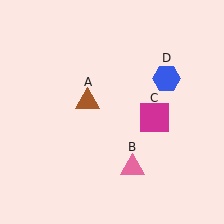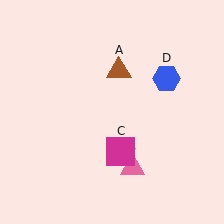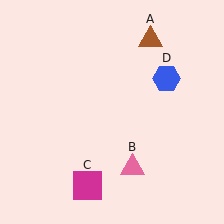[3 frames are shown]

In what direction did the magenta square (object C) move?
The magenta square (object C) moved down and to the left.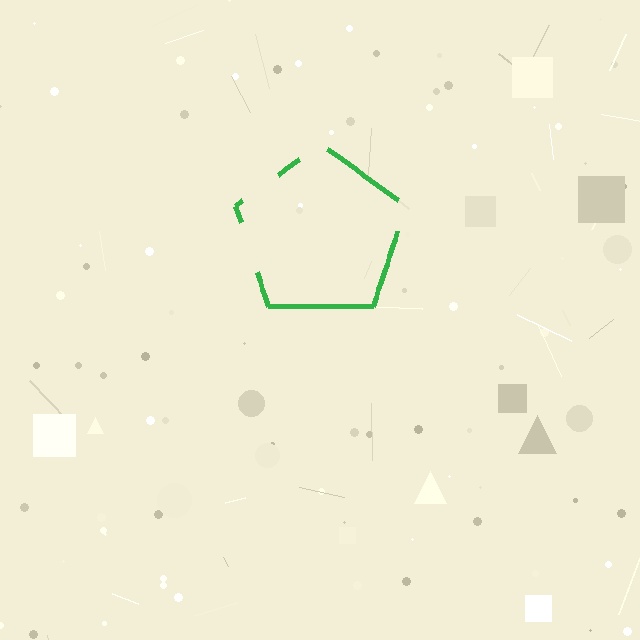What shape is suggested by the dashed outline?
The dashed outline suggests a pentagon.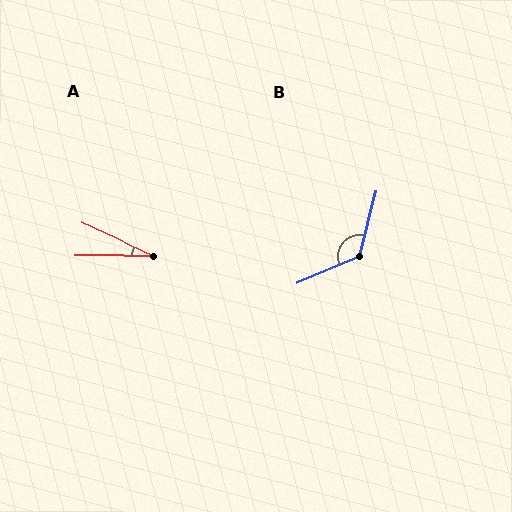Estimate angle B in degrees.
Approximately 127 degrees.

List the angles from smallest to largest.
A (25°), B (127°).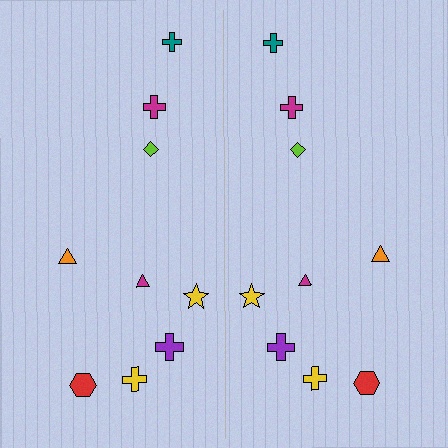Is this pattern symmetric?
Yes, this pattern has bilateral (reflection) symmetry.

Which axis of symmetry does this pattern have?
The pattern has a vertical axis of symmetry running through the center of the image.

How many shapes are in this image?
There are 18 shapes in this image.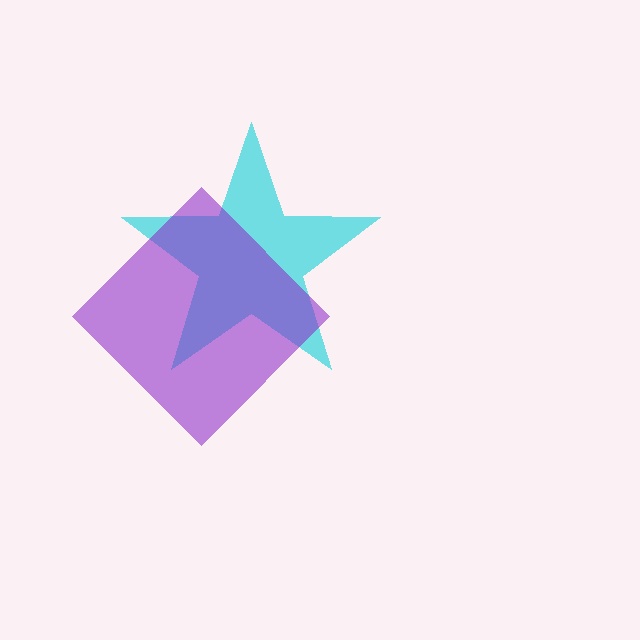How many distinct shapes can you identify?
There are 2 distinct shapes: a cyan star, a purple diamond.